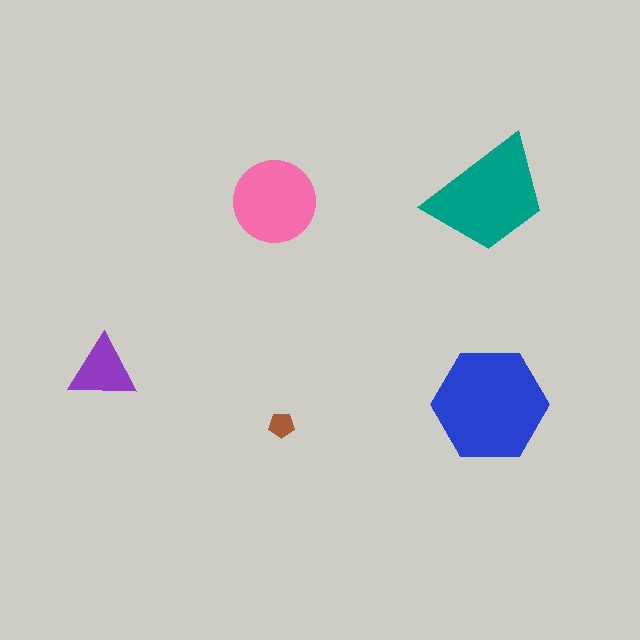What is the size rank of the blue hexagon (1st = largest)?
1st.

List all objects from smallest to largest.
The brown pentagon, the purple triangle, the pink circle, the teal trapezoid, the blue hexagon.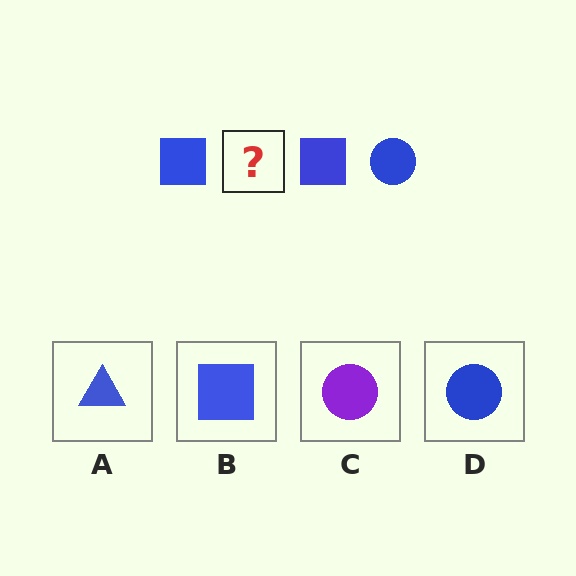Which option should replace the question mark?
Option D.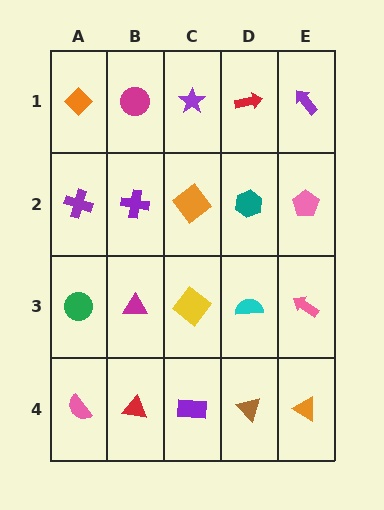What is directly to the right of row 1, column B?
A purple star.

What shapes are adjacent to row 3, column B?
A purple cross (row 2, column B), a red triangle (row 4, column B), a green circle (row 3, column A), a yellow diamond (row 3, column C).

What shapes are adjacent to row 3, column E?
A pink pentagon (row 2, column E), an orange triangle (row 4, column E), a cyan semicircle (row 3, column D).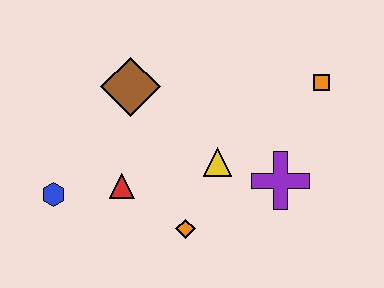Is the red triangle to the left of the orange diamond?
Yes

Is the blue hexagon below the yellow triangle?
Yes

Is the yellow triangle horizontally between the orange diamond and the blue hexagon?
No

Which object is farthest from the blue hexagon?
The orange square is farthest from the blue hexagon.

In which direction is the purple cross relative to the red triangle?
The purple cross is to the right of the red triangle.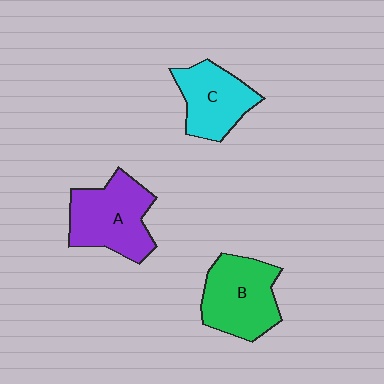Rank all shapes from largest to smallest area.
From largest to smallest: A (purple), B (green), C (cyan).